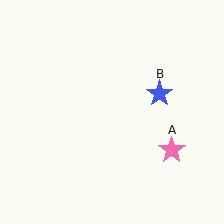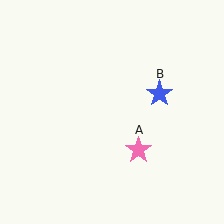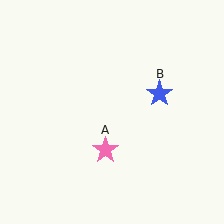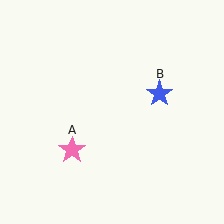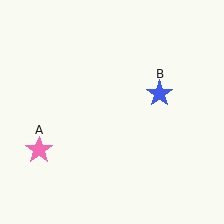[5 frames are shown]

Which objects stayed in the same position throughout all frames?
Blue star (object B) remained stationary.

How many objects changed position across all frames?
1 object changed position: pink star (object A).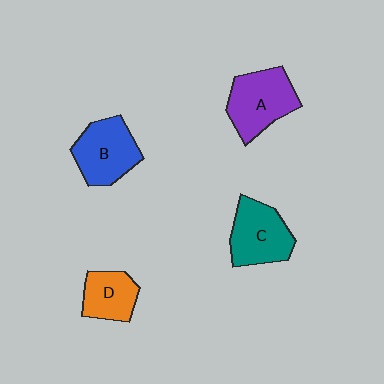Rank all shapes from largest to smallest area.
From largest to smallest: A (purple), B (blue), C (teal), D (orange).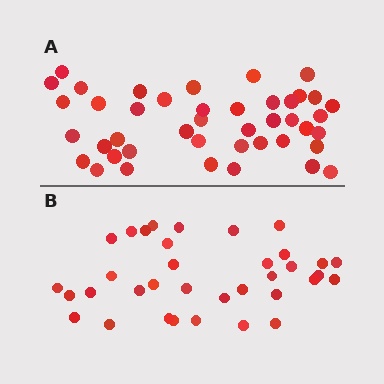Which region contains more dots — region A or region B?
Region A (the top region) has more dots.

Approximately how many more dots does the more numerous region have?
Region A has roughly 8 or so more dots than region B.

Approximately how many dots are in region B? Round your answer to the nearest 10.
About 40 dots. (The exact count is 35, which rounds to 40.)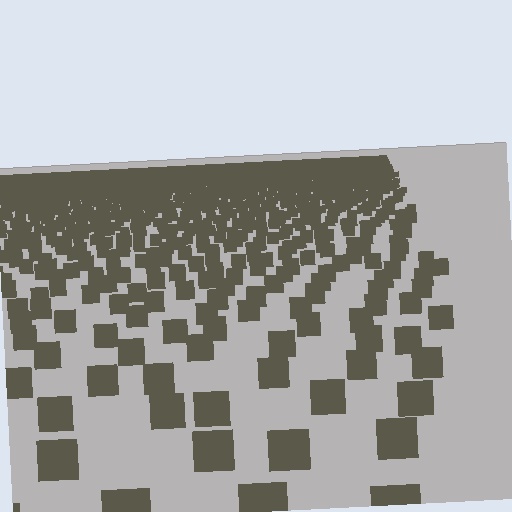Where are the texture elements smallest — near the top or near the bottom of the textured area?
Near the top.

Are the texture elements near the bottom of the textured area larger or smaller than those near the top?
Larger. Near the bottom, elements are closer to the viewer and appear at a bigger on-screen size.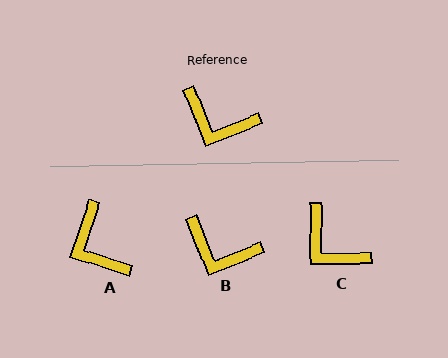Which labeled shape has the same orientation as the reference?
B.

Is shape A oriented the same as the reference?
No, it is off by about 40 degrees.